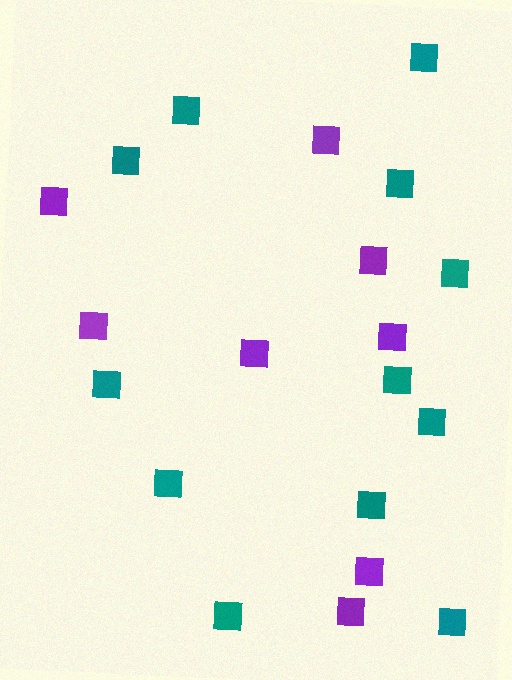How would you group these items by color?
There are 2 groups: one group of purple squares (8) and one group of teal squares (12).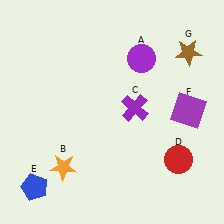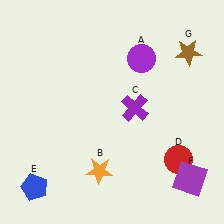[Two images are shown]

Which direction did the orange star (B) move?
The orange star (B) moved right.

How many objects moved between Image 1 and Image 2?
2 objects moved between the two images.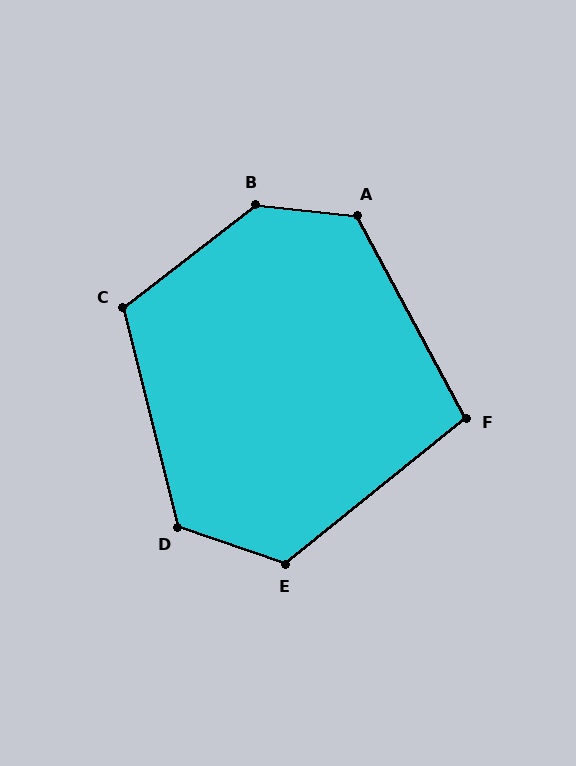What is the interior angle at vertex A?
Approximately 124 degrees (obtuse).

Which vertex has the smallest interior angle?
F, at approximately 101 degrees.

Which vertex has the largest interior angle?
B, at approximately 136 degrees.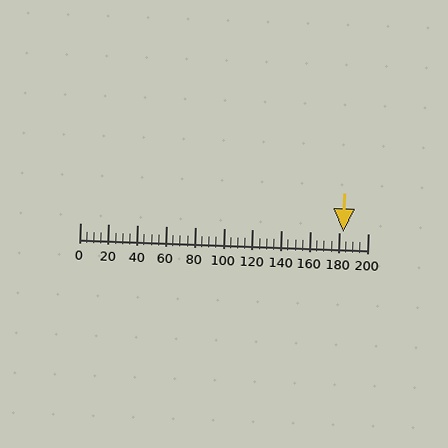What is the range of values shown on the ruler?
The ruler shows values from 0 to 200.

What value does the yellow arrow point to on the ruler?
The yellow arrow points to approximately 183.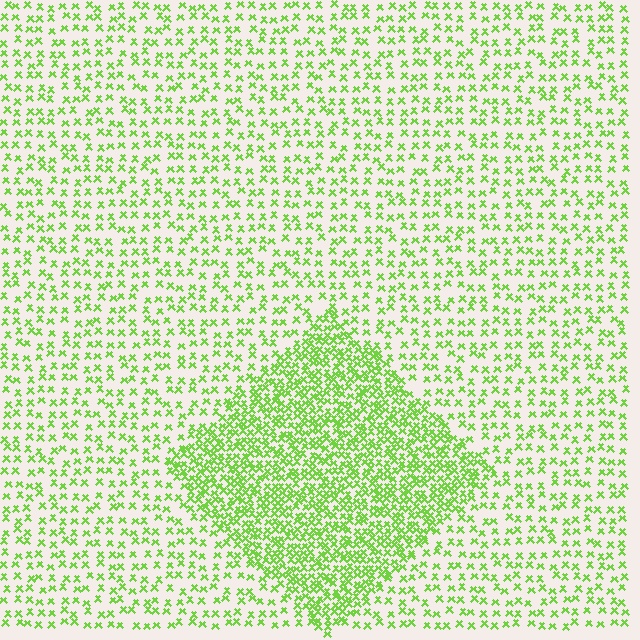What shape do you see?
I see a diamond.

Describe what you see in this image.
The image contains small lime elements arranged at two different densities. A diamond-shaped region is visible where the elements are more densely packed than the surrounding area.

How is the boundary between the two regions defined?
The boundary is defined by a change in element density (approximately 2.4x ratio). All elements are the same color, size, and shape.